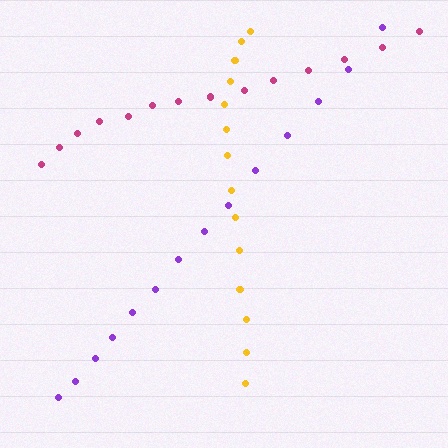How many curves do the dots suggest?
There are 3 distinct paths.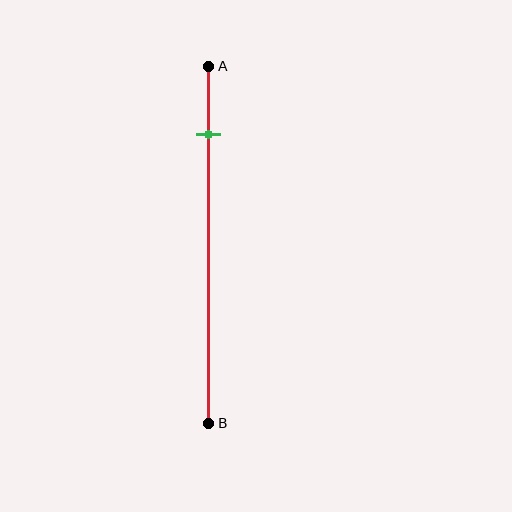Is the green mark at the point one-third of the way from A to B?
No, the mark is at about 20% from A, not at the 33% one-third point.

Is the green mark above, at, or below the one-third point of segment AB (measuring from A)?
The green mark is above the one-third point of segment AB.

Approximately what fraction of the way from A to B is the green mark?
The green mark is approximately 20% of the way from A to B.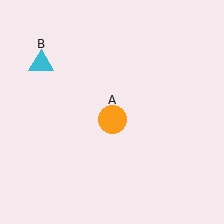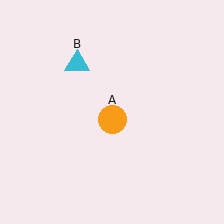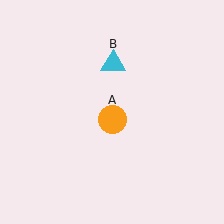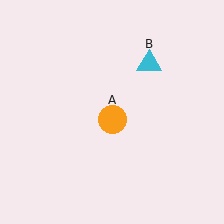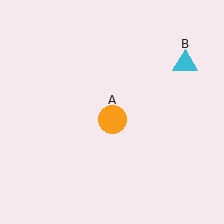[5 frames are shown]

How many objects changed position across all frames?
1 object changed position: cyan triangle (object B).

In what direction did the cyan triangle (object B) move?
The cyan triangle (object B) moved right.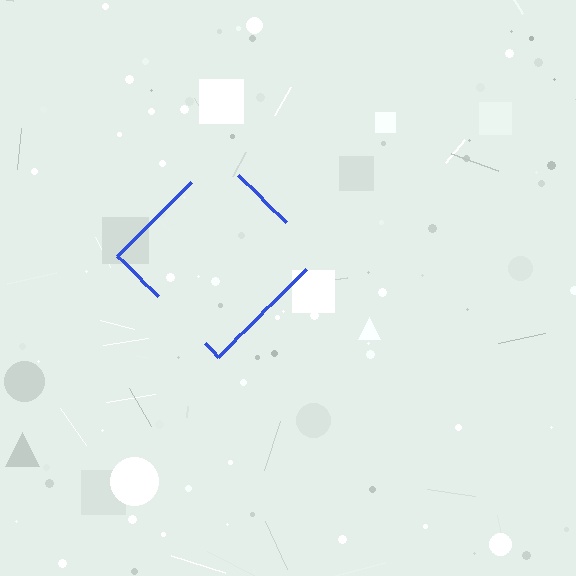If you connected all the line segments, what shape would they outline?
They would outline a diamond.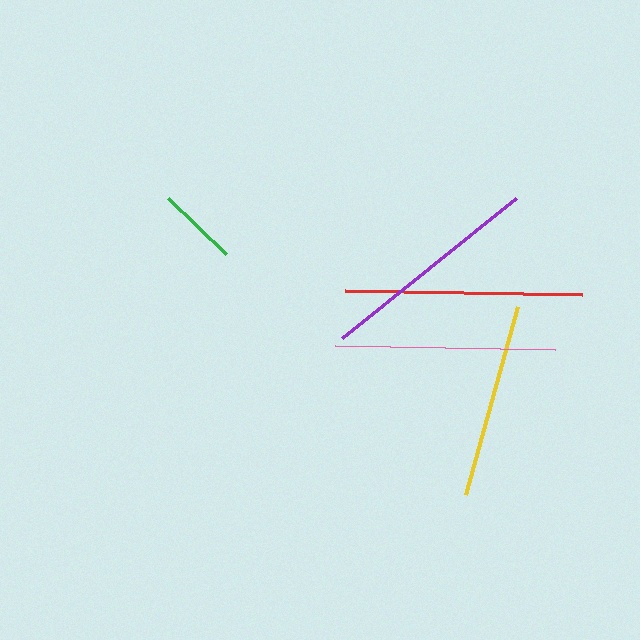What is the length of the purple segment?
The purple segment is approximately 224 pixels long.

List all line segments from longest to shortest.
From longest to shortest: red, purple, pink, yellow, green.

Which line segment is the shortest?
The green line is the shortest at approximately 80 pixels.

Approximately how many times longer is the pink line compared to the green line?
The pink line is approximately 2.8 times the length of the green line.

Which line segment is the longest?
The red line is the longest at approximately 237 pixels.